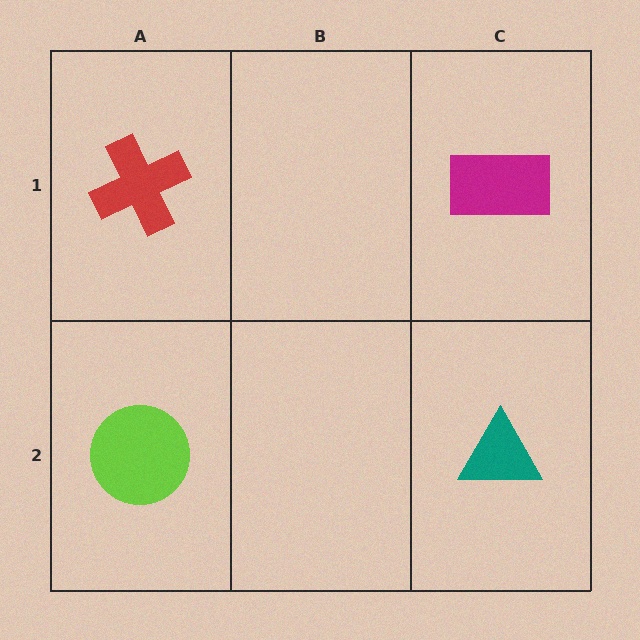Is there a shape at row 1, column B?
No, that cell is empty.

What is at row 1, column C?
A magenta rectangle.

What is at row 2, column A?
A lime circle.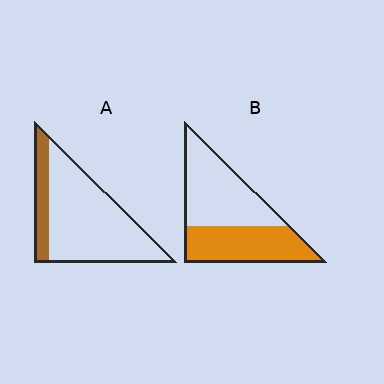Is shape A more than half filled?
No.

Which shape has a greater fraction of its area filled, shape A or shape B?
Shape B.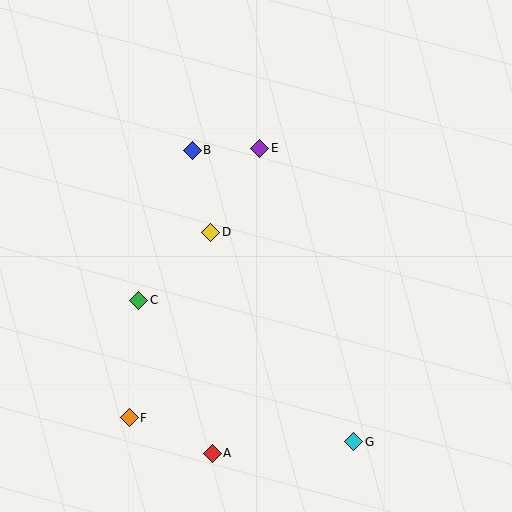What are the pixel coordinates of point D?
Point D is at (211, 232).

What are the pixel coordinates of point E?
Point E is at (260, 148).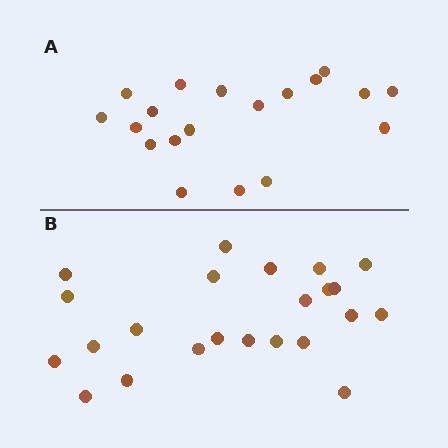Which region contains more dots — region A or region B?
Region B (the bottom region) has more dots.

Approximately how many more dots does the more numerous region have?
Region B has about 4 more dots than region A.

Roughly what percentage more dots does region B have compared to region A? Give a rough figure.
About 20% more.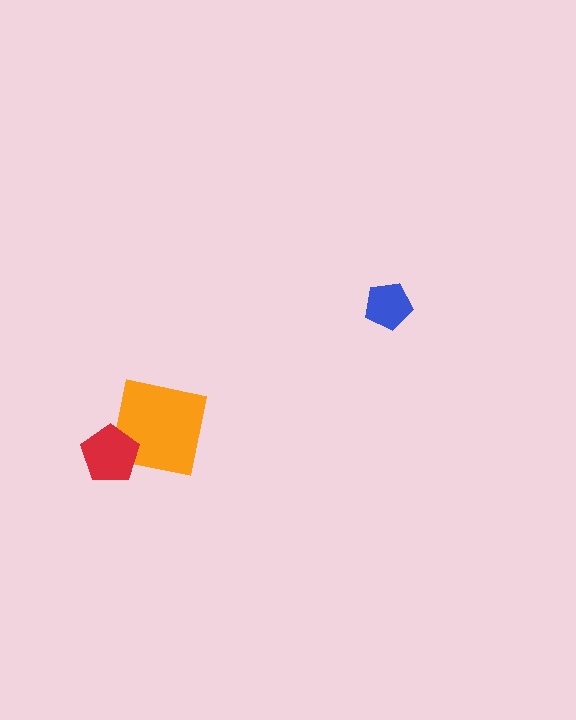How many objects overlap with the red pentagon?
1 object overlaps with the red pentagon.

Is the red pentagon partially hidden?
No, no other shape covers it.